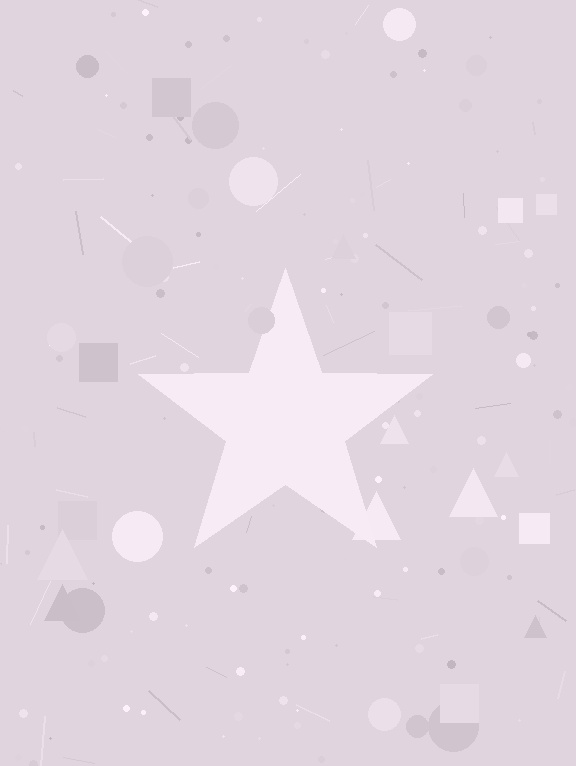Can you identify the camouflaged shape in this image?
The camouflaged shape is a star.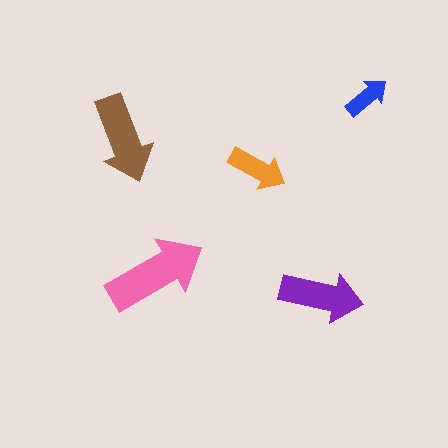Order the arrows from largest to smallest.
the pink one, the brown one, the purple one, the orange one, the blue one.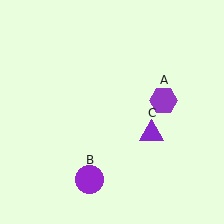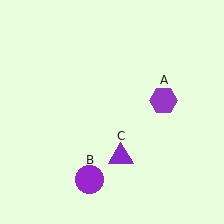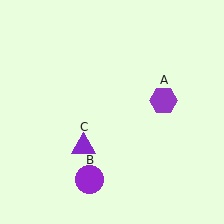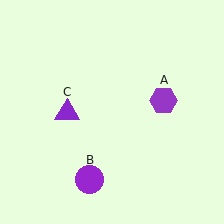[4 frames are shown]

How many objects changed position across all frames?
1 object changed position: purple triangle (object C).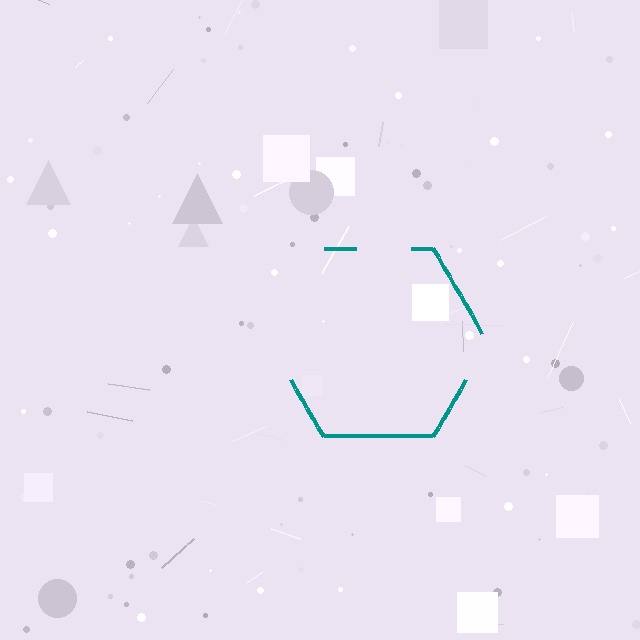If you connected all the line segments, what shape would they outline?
They would outline a hexagon.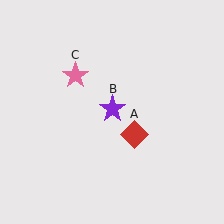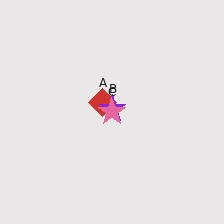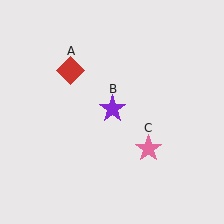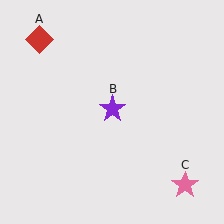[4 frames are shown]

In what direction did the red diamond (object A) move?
The red diamond (object A) moved up and to the left.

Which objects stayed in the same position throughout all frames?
Purple star (object B) remained stationary.